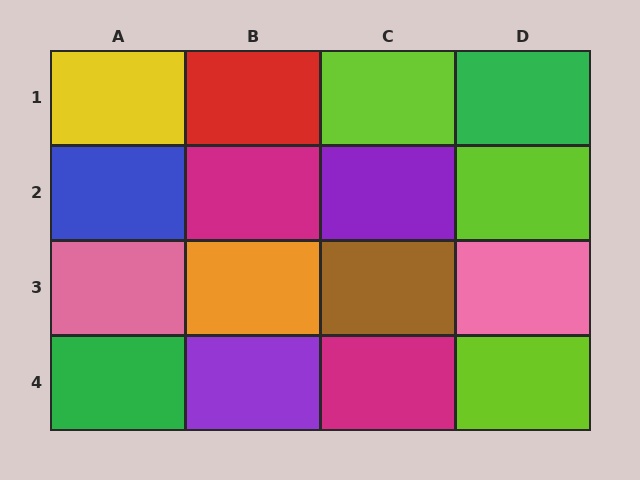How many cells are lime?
3 cells are lime.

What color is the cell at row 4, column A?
Green.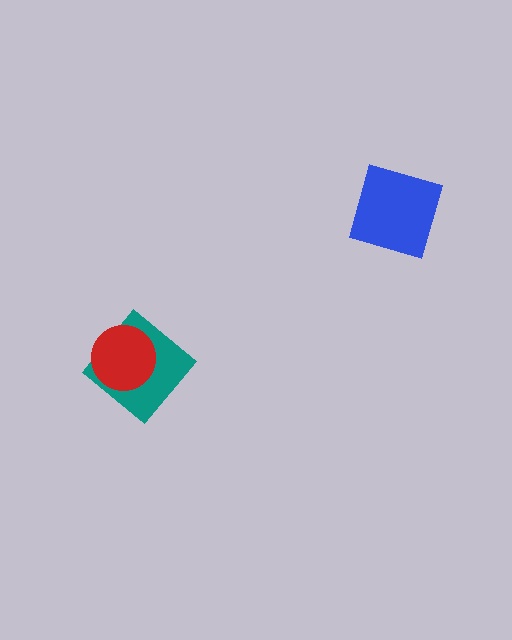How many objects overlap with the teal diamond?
1 object overlaps with the teal diamond.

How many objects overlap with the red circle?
1 object overlaps with the red circle.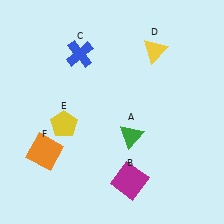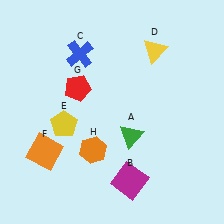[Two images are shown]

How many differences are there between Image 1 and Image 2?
There are 2 differences between the two images.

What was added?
A red pentagon (G), an orange hexagon (H) were added in Image 2.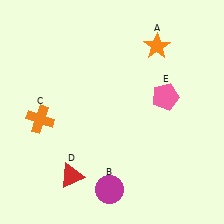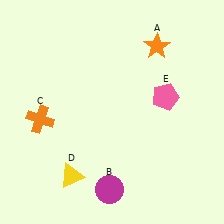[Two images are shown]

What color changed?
The triangle (D) changed from red in Image 1 to yellow in Image 2.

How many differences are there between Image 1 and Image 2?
There is 1 difference between the two images.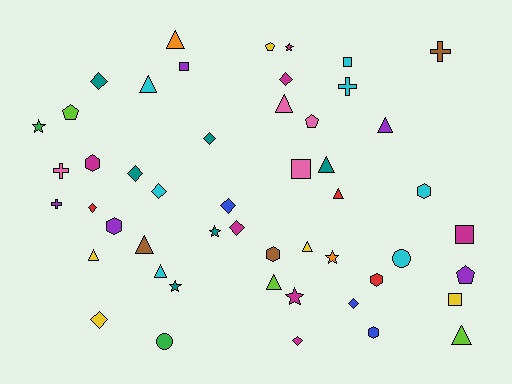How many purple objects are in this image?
There are 5 purple objects.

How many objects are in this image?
There are 50 objects.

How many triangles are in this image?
There are 12 triangles.